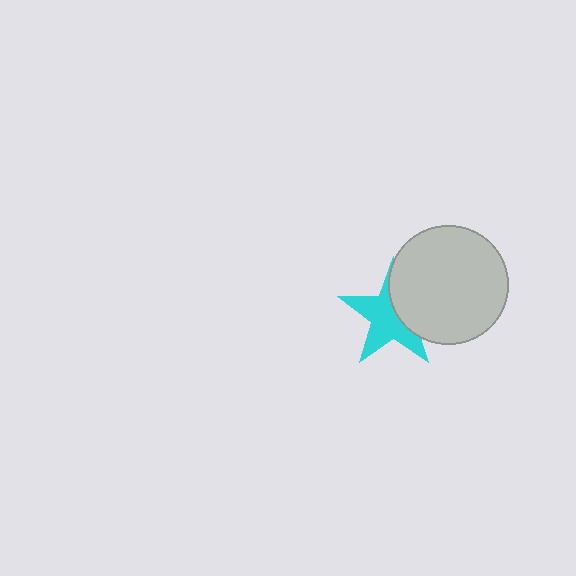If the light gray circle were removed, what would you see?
You would see the complete cyan star.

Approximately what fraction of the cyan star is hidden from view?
Roughly 39% of the cyan star is hidden behind the light gray circle.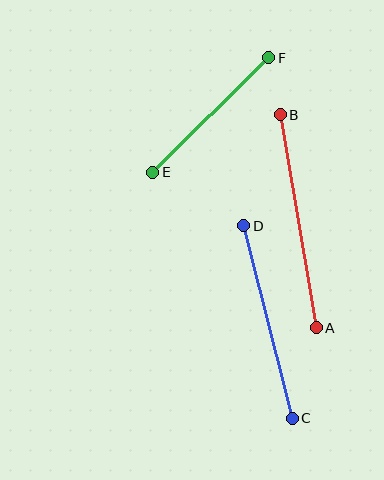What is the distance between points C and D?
The distance is approximately 198 pixels.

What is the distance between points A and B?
The distance is approximately 216 pixels.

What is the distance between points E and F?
The distance is approximately 163 pixels.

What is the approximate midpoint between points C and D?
The midpoint is at approximately (268, 322) pixels.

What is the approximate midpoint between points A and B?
The midpoint is at approximately (298, 221) pixels.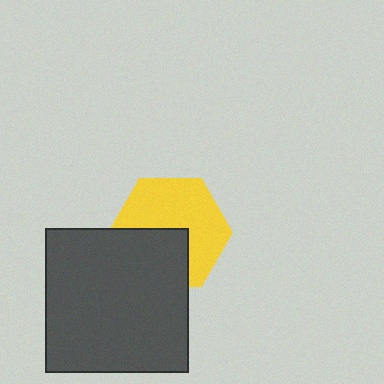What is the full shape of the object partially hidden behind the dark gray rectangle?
The partially hidden object is a yellow hexagon.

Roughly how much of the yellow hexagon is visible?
About half of it is visible (roughly 61%).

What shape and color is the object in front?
The object in front is a dark gray rectangle.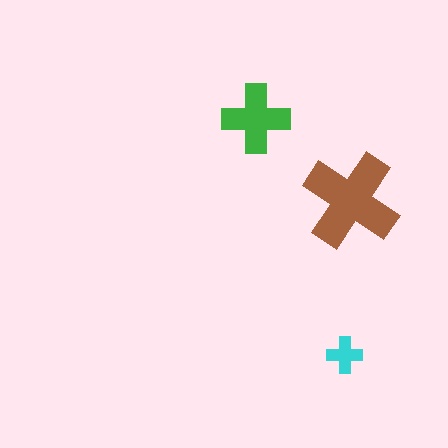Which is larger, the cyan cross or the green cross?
The green one.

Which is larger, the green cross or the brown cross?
The brown one.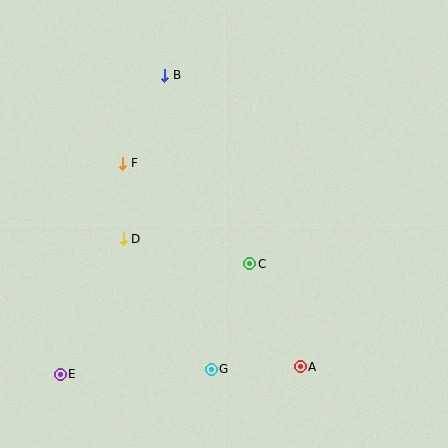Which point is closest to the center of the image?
Point C at (250, 264) is closest to the center.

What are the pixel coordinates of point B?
Point B is at (165, 75).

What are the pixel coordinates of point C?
Point C is at (250, 264).